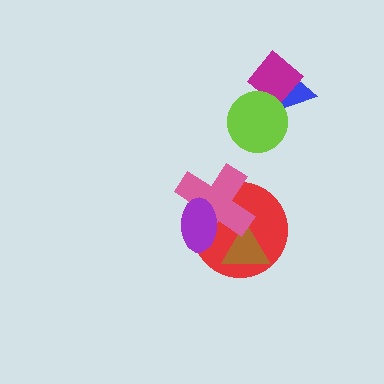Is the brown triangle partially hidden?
Yes, it is partially covered by another shape.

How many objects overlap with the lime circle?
2 objects overlap with the lime circle.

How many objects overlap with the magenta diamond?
2 objects overlap with the magenta diamond.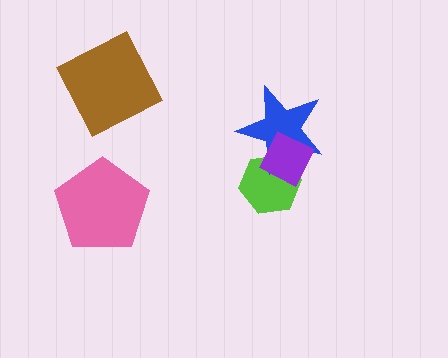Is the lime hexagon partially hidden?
Yes, it is partially covered by another shape.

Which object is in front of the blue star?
The purple diamond is in front of the blue star.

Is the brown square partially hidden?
No, no other shape covers it.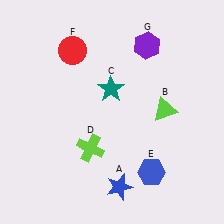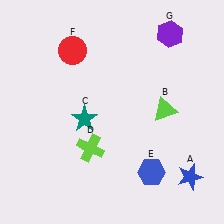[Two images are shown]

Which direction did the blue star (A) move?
The blue star (A) moved right.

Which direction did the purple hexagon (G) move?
The purple hexagon (G) moved right.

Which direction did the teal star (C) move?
The teal star (C) moved down.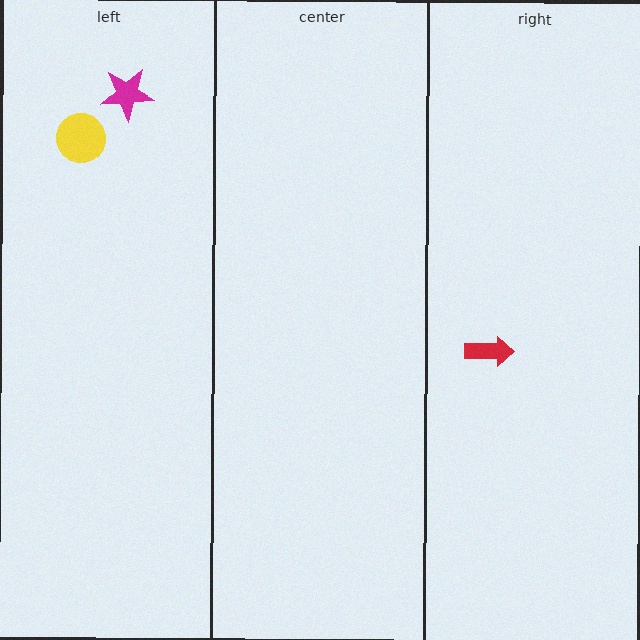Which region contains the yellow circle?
The left region.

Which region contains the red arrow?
The right region.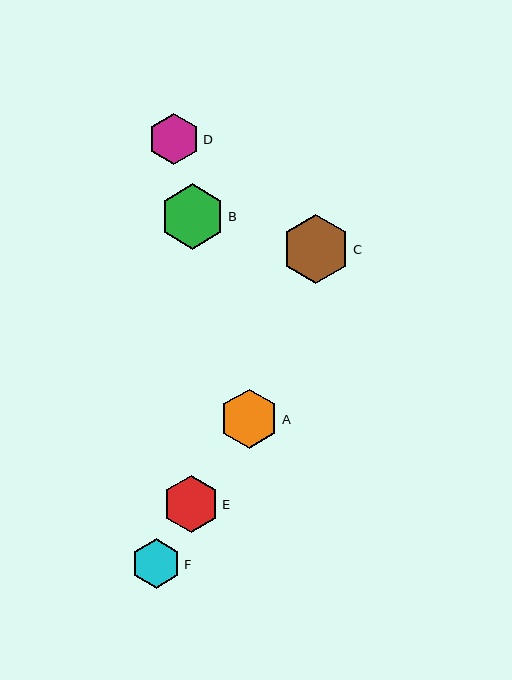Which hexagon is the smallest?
Hexagon F is the smallest with a size of approximately 50 pixels.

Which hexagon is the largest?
Hexagon C is the largest with a size of approximately 68 pixels.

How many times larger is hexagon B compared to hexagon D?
Hexagon B is approximately 1.3 times the size of hexagon D.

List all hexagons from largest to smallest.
From largest to smallest: C, B, A, E, D, F.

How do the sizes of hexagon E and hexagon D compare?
Hexagon E and hexagon D are approximately the same size.